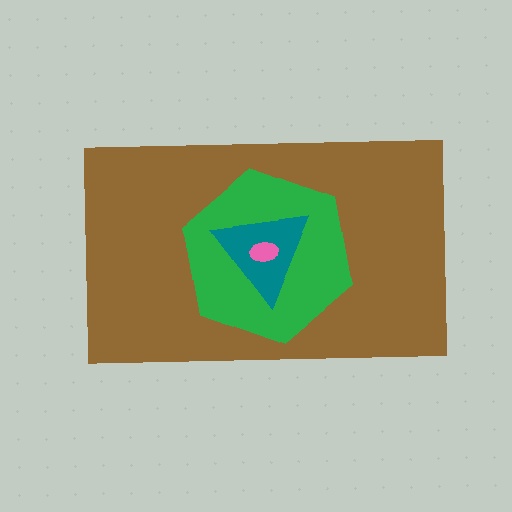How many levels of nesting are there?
4.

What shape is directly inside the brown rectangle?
The green hexagon.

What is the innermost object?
The pink ellipse.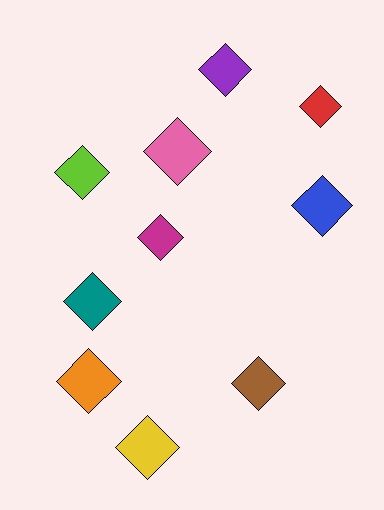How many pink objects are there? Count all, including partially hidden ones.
There is 1 pink object.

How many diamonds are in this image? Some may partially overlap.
There are 10 diamonds.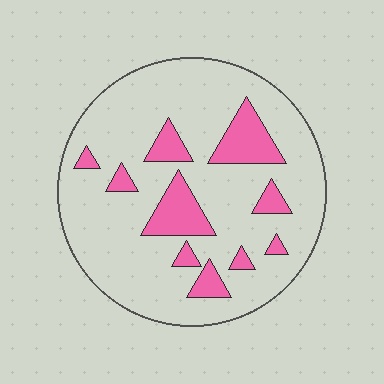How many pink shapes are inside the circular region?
10.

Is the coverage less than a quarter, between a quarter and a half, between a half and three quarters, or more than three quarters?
Less than a quarter.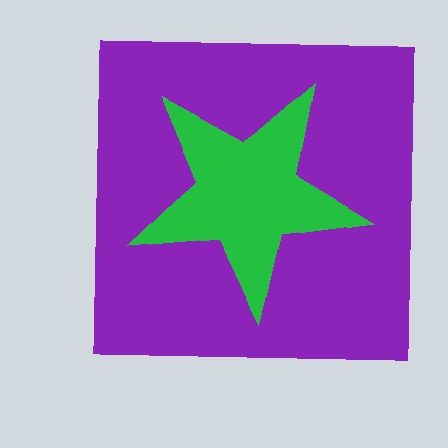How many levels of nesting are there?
2.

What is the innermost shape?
The green star.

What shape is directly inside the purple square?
The green star.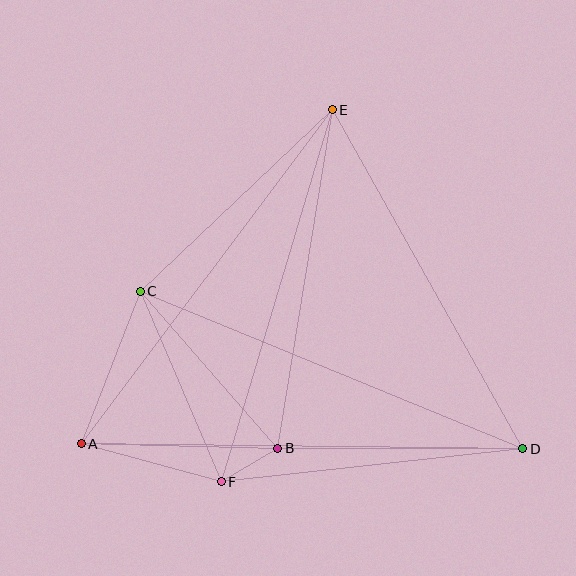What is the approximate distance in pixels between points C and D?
The distance between C and D is approximately 414 pixels.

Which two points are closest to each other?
Points B and F are closest to each other.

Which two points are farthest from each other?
Points A and D are farthest from each other.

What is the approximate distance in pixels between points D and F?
The distance between D and F is approximately 303 pixels.